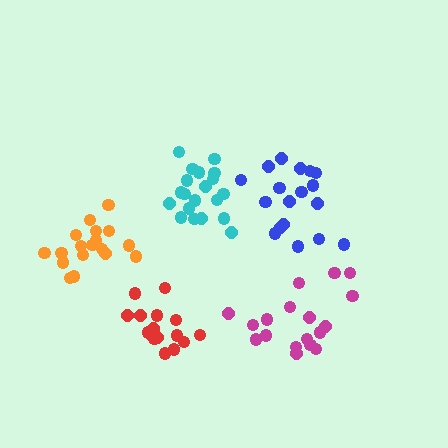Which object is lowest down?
The magenta cluster is bottommost.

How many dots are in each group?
Group 1: 20 dots, Group 2: 18 dots, Group 3: 16 dots, Group 4: 18 dots, Group 5: 18 dots (90 total).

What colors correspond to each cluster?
The clusters are colored: cyan, magenta, red, blue, orange.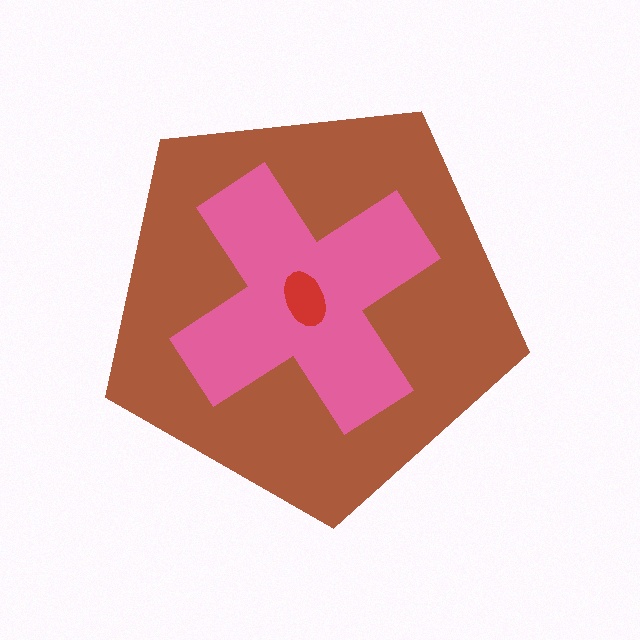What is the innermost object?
The red ellipse.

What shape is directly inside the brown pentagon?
The pink cross.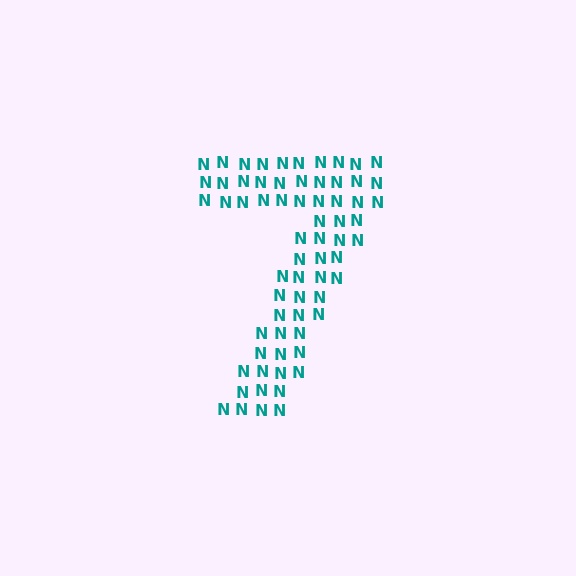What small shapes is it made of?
It is made of small letter N's.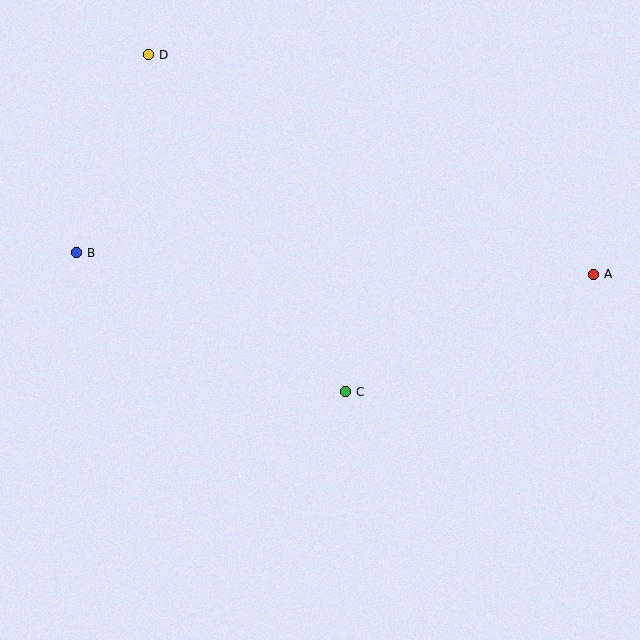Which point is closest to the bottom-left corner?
Point B is closest to the bottom-left corner.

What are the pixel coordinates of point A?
Point A is at (594, 274).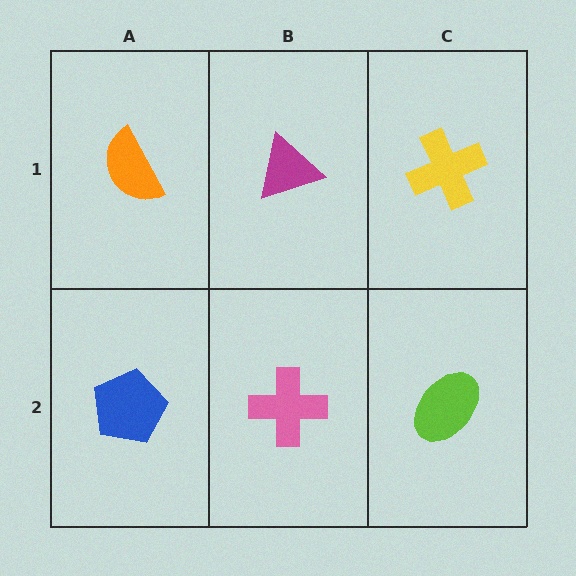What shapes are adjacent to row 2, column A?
An orange semicircle (row 1, column A), a pink cross (row 2, column B).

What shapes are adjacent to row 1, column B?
A pink cross (row 2, column B), an orange semicircle (row 1, column A), a yellow cross (row 1, column C).